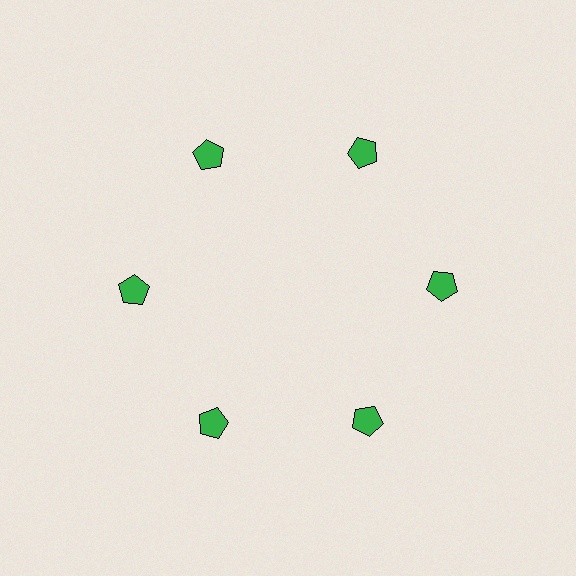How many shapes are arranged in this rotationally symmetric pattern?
There are 6 shapes, arranged in 6 groups of 1.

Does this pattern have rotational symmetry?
Yes, this pattern has 6-fold rotational symmetry. It looks the same after rotating 60 degrees around the center.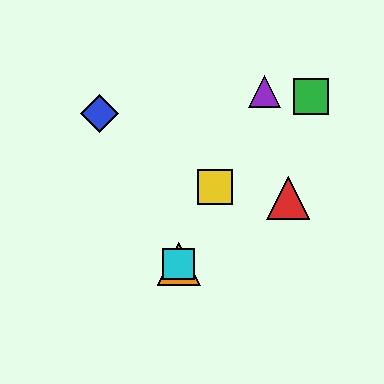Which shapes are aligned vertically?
The orange triangle, the cyan square are aligned vertically.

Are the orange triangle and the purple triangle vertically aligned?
No, the orange triangle is at x≈179 and the purple triangle is at x≈265.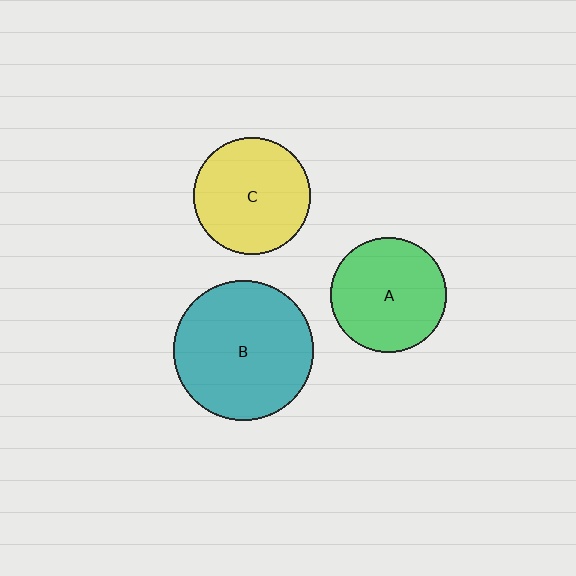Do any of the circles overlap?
No, none of the circles overlap.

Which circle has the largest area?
Circle B (teal).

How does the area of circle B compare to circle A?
Approximately 1.5 times.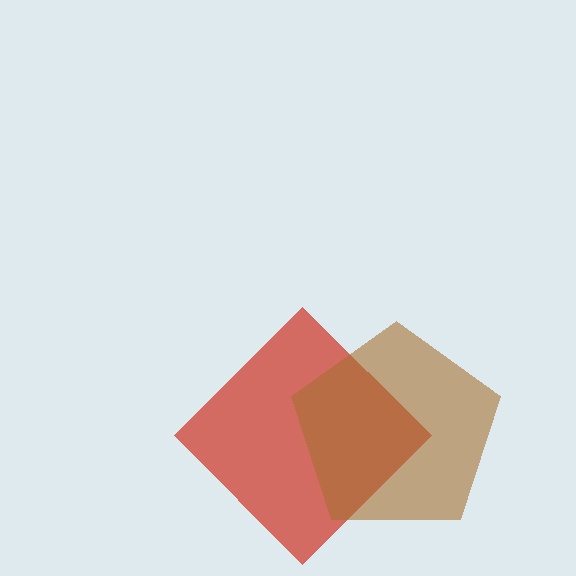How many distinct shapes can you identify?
There are 2 distinct shapes: a red diamond, a brown pentagon.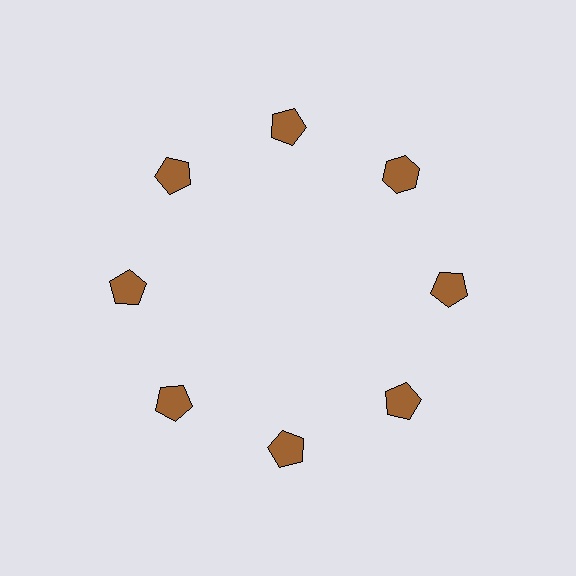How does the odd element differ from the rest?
It has a different shape: hexagon instead of pentagon.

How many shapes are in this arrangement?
There are 8 shapes arranged in a ring pattern.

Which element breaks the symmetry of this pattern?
The brown hexagon at roughly the 2 o'clock position breaks the symmetry. All other shapes are brown pentagons.